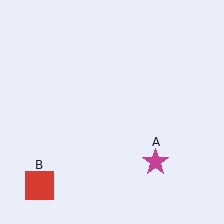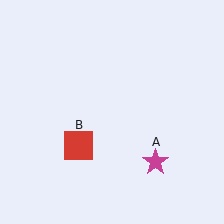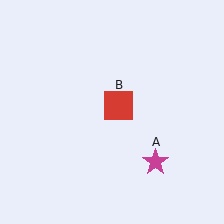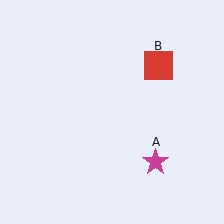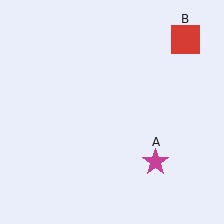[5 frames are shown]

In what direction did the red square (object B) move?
The red square (object B) moved up and to the right.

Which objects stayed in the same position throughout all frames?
Magenta star (object A) remained stationary.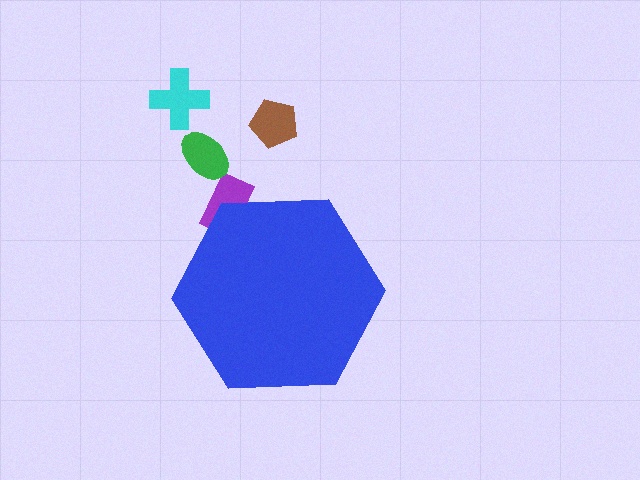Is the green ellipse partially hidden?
No, the green ellipse is fully visible.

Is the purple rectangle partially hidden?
Yes, the purple rectangle is partially hidden behind the blue hexagon.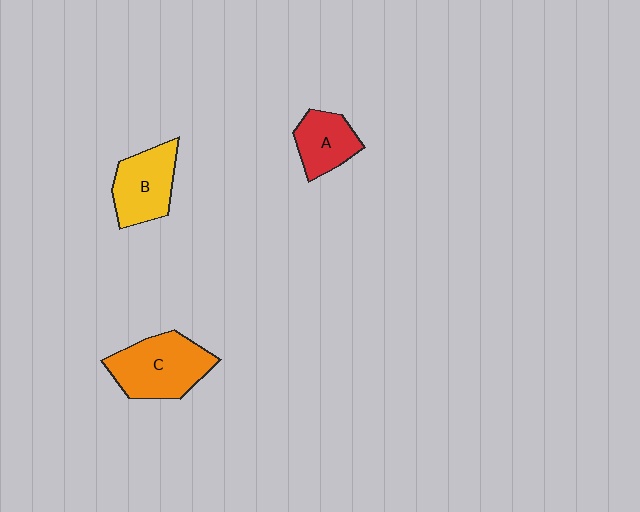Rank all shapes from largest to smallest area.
From largest to smallest: C (orange), B (yellow), A (red).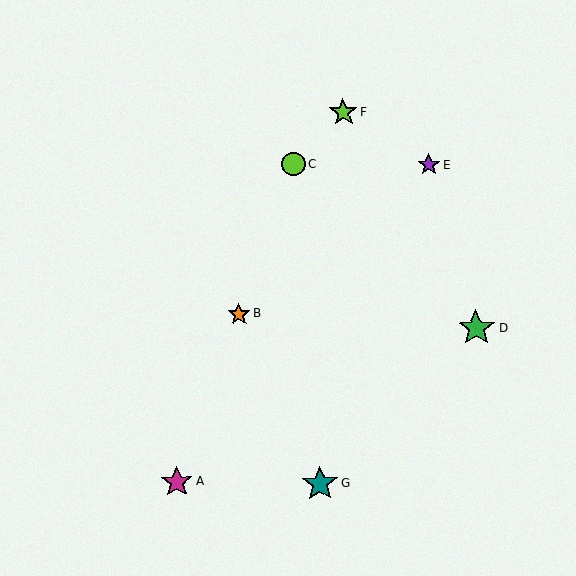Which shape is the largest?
The green star (labeled D) is the largest.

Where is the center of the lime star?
The center of the lime star is at (343, 112).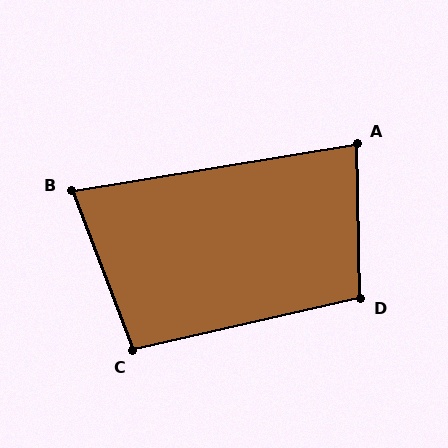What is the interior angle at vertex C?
Approximately 98 degrees (obtuse).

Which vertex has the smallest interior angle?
B, at approximately 78 degrees.